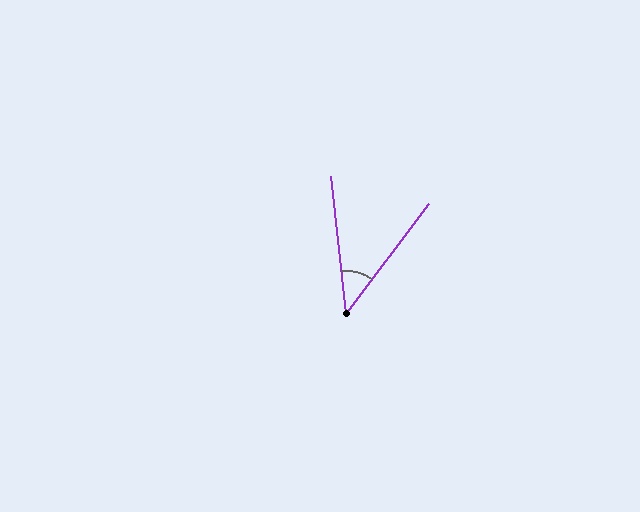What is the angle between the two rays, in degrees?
Approximately 43 degrees.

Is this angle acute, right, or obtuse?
It is acute.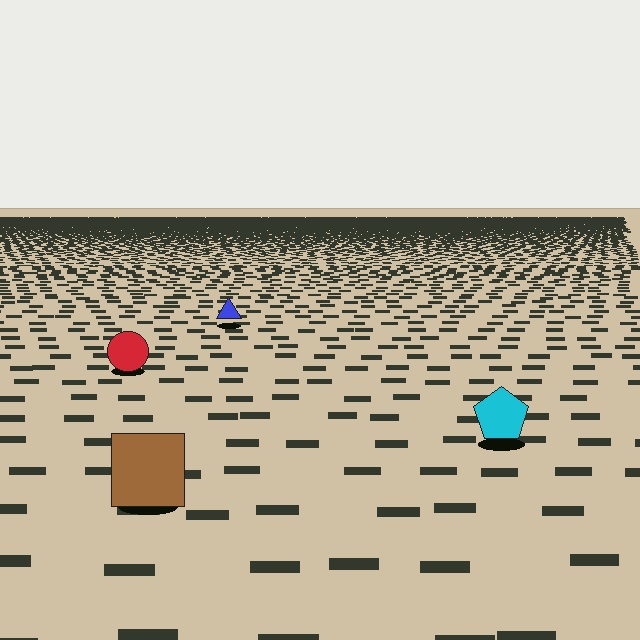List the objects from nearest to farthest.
From nearest to farthest: the brown square, the cyan pentagon, the red circle, the blue triangle.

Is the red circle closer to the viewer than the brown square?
No. The brown square is closer — you can tell from the texture gradient: the ground texture is coarser near it.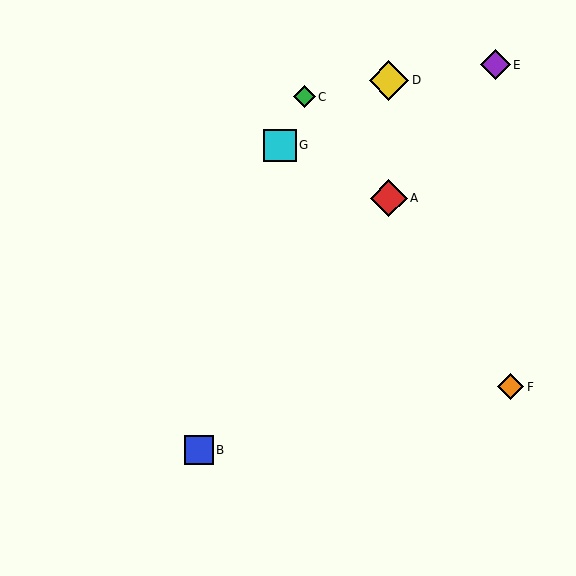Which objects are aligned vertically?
Objects A, D are aligned vertically.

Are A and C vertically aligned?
No, A is at x≈389 and C is at x≈304.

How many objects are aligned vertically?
2 objects (A, D) are aligned vertically.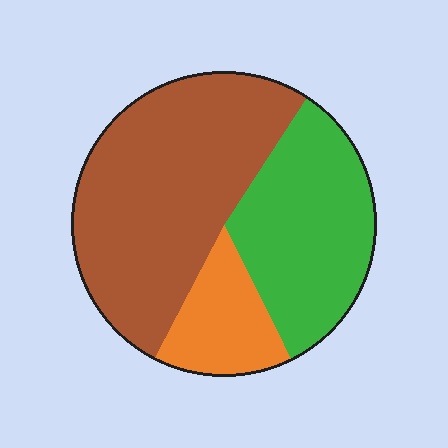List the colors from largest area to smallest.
From largest to smallest: brown, green, orange.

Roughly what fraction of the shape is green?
Green covers 33% of the shape.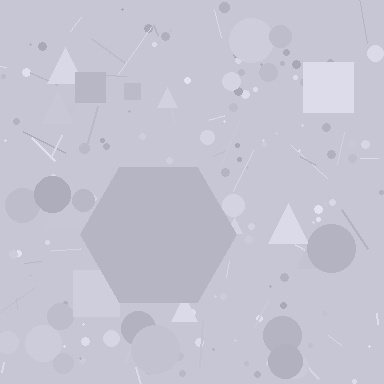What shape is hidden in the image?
A hexagon is hidden in the image.